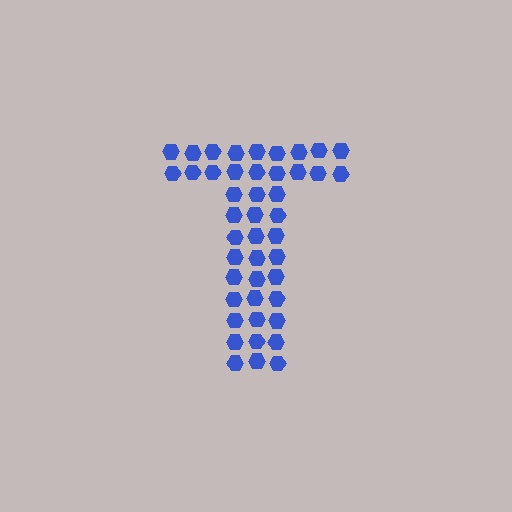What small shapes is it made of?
It is made of small hexagons.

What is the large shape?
The large shape is the letter T.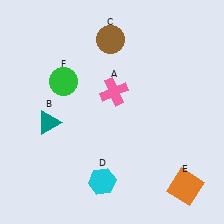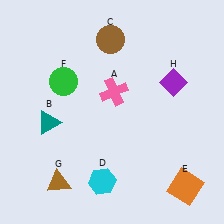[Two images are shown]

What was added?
A brown triangle (G), a purple diamond (H) were added in Image 2.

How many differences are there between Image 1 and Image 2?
There are 2 differences between the two images.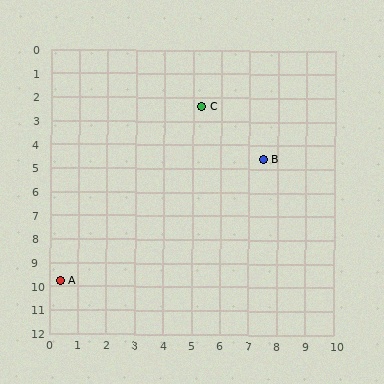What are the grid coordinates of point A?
Point A is at approximately (0.4, 9.8).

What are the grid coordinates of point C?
Point C is at approximately (5.3, 2.4).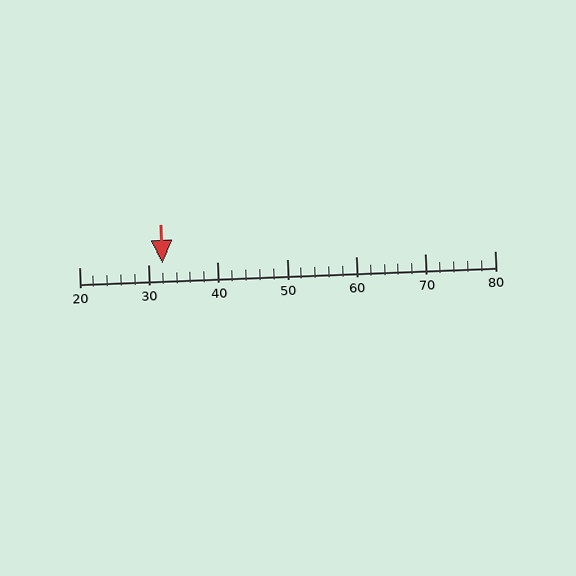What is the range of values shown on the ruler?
The ruler shows values from 20 to 80.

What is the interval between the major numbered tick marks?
The major tick marks are spaced 10 units apart.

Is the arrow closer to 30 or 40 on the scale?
The arrow is closer to 30.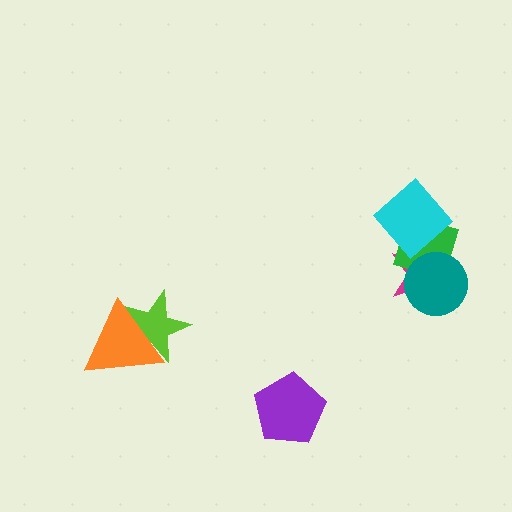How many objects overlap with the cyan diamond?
2 objects overlap with the cyan diamond.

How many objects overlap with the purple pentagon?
0 objects overlap with the purple pentagon.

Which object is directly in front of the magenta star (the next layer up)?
The green square is directly in front of the magenta star.